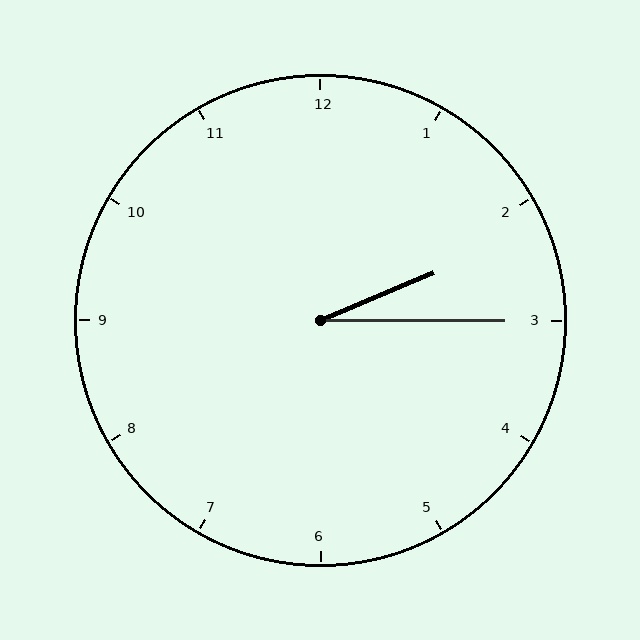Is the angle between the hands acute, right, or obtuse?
It is acute.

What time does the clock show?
2:15.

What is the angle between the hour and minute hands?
Approximately 22 degrees.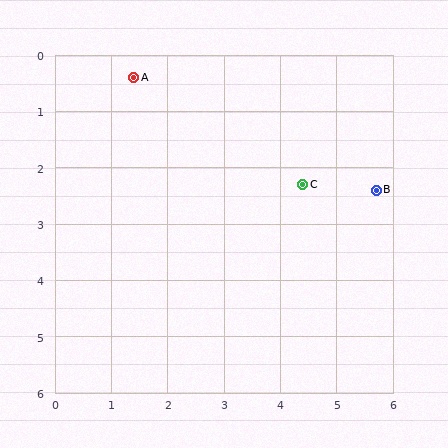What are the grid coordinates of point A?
Point A is at approximately (1.4, 0.4).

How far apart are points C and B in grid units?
Points C and B are about 1.3 grid units apart.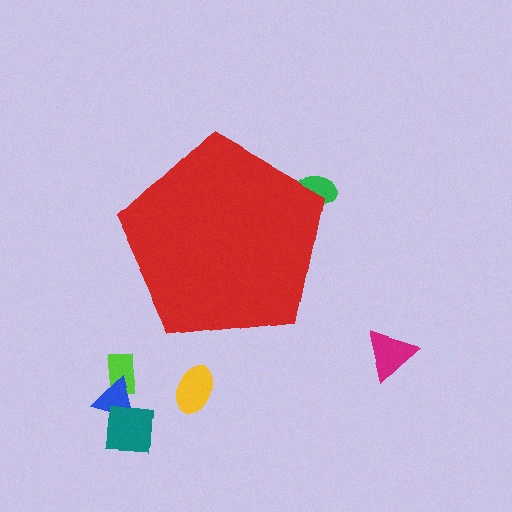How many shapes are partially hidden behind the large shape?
1 shape is partially hidden.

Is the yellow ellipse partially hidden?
No, the yellow ellipse is fully visible.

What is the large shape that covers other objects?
A red pentagon.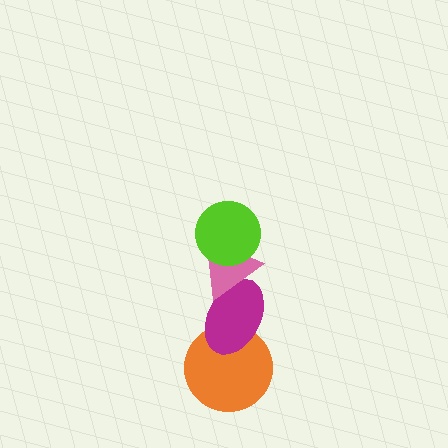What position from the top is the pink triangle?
The pink triangle is 2nd from the top.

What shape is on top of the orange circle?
The magenta ellipse is on top of the orange circle.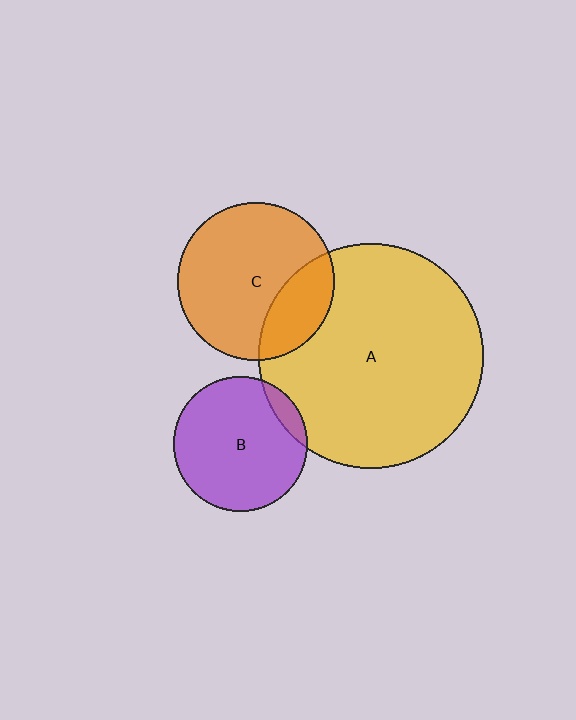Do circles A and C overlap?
Yes.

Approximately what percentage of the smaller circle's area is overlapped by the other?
Approximately 25%.